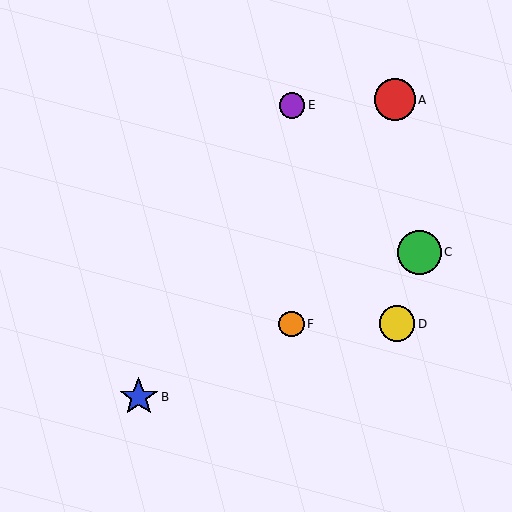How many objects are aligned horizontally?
2 objects (D, F) are aligned horizontally.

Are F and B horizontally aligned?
No, F is at y≈324 and B is at y≈397.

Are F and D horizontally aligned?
Yes, both are at y≈324.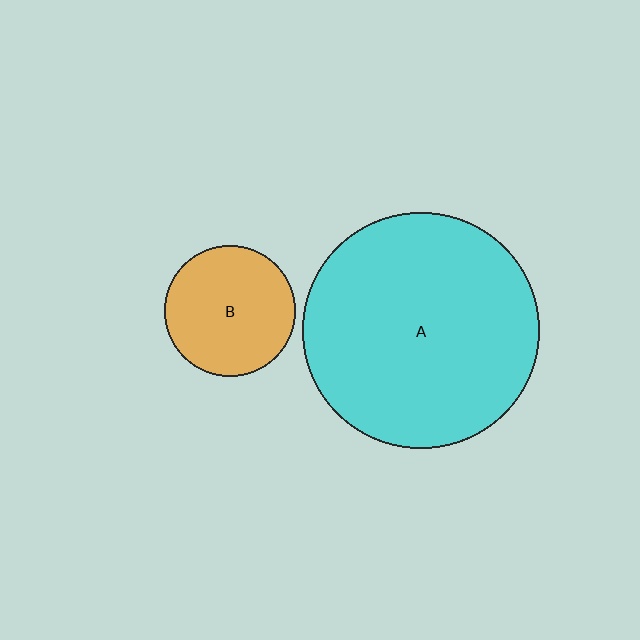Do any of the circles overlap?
No, none of the circles overlap.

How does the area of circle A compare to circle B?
Approximately 3.3 times.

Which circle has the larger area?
Circle A (cyan).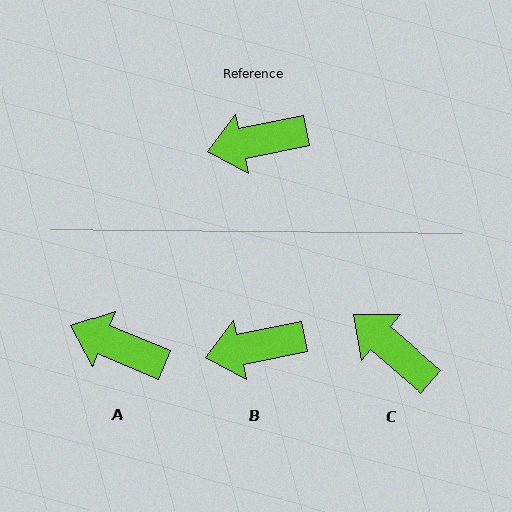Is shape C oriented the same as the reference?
No, it is off by about 52 degrees.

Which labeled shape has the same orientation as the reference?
B.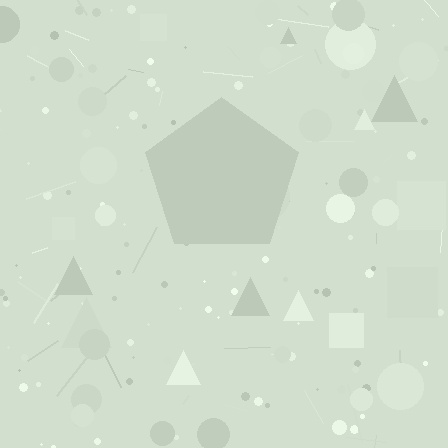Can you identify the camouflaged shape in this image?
The camouflaged shape is a pentagon.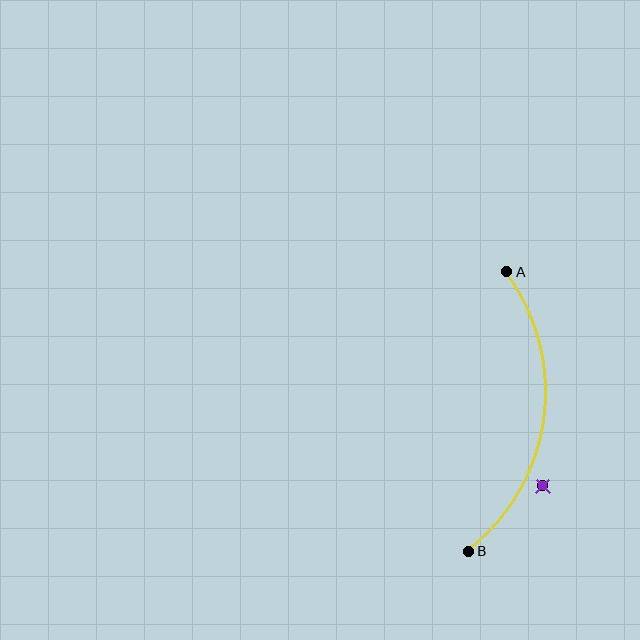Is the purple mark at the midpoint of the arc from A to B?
No — the purple mark does not lie on the arc at all. It sits slightly outside the curve.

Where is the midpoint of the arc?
The arc midpoint is the point on the curve farthest from the straight line joining A and B. It sits to the right of that line.